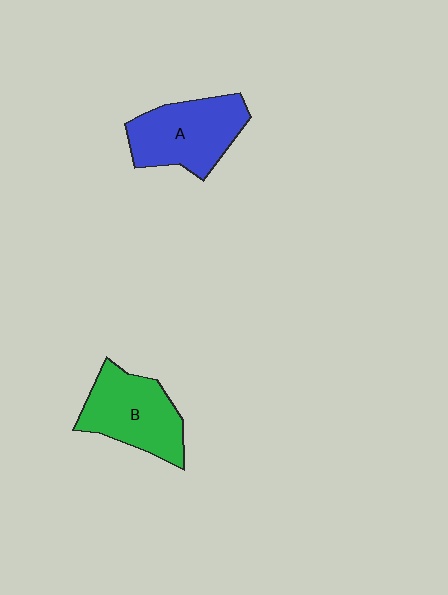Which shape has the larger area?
Shape A (blue).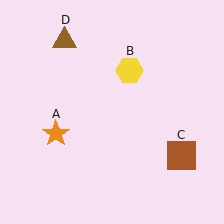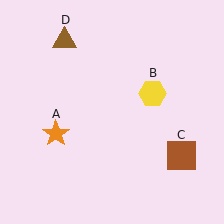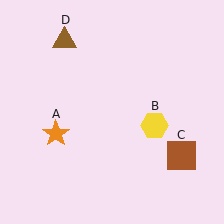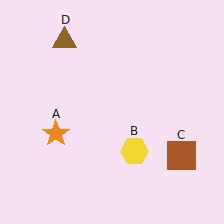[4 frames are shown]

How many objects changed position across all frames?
1 object changed position: yellow hexagon (object B).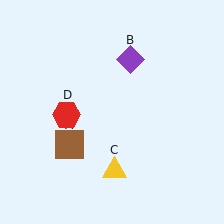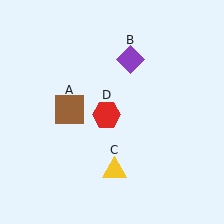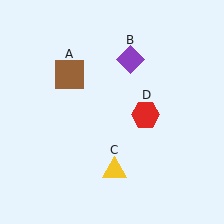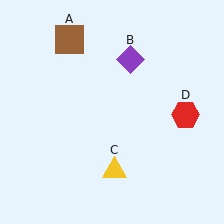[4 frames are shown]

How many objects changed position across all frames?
2 objects changed position: brown square (object A), red hexagon (object D).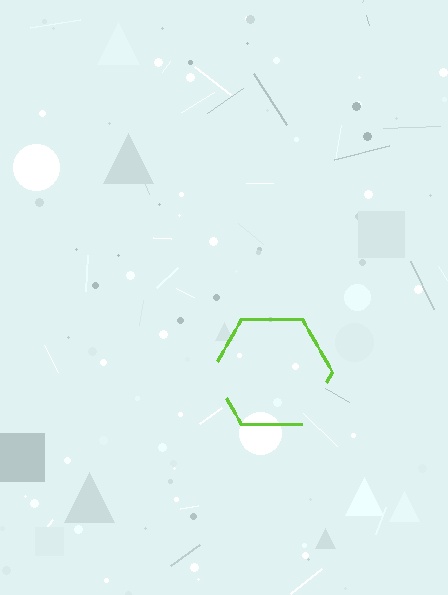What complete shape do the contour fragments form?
The contour fragments form a hexagon.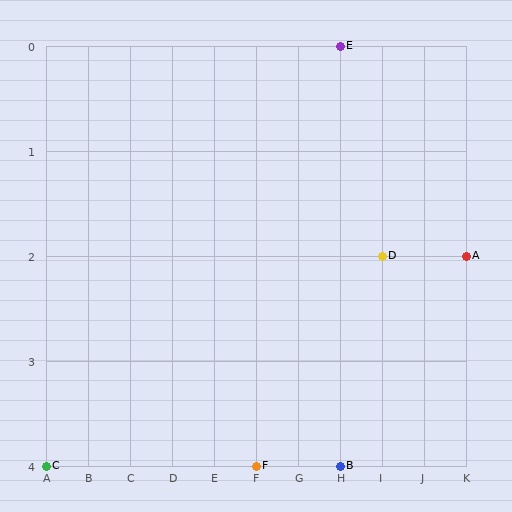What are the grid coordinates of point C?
Point C is at grid coordinates (A, 4).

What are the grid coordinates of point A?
Point A is at grid coordinates (K, 2).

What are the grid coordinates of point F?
Point F is at grid coordinates (F, 4).